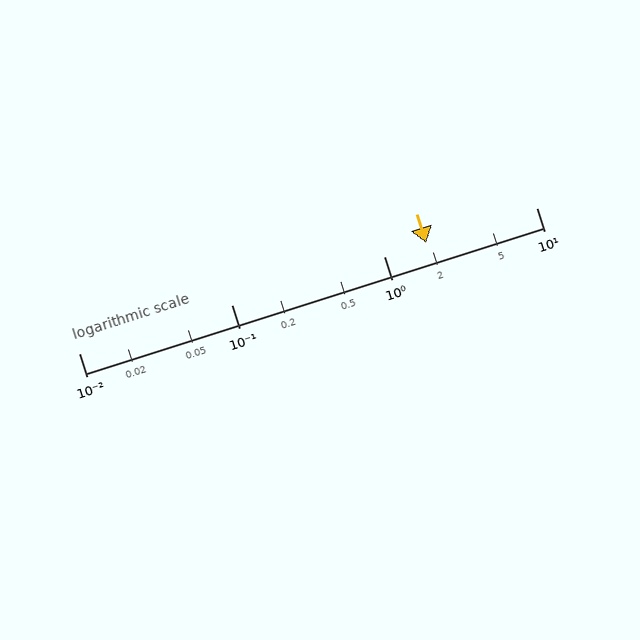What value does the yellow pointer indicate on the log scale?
The pointer indicates approximately 1.9.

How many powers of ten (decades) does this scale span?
The scale spans 3 decades, from 0.01 to 10.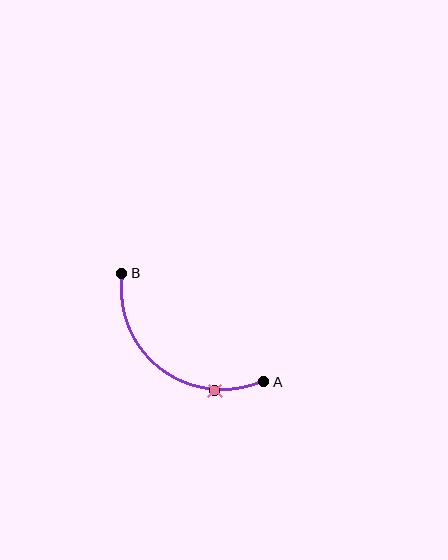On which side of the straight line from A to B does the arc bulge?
The arc bulges below and to the left of the straight line connecting A and B.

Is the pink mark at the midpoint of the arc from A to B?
No. The pink mark lies on the arc but is closer to endpoint A. The arc midpoint would be at the point on the curve equidistant along the arc from both A and B.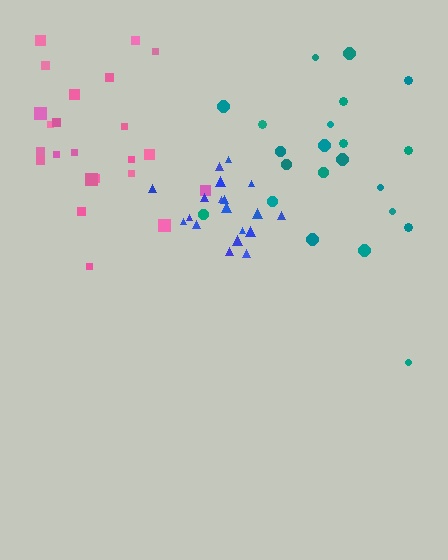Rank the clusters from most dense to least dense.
blue, pink, teal.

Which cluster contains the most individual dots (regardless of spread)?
Pink (24).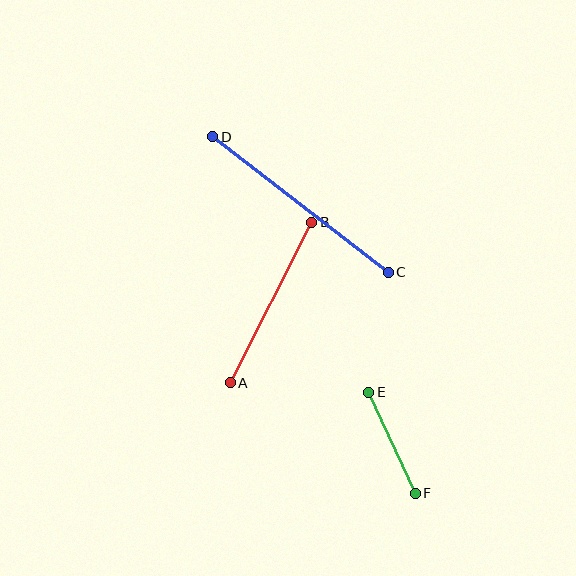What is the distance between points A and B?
The distance is approximately 180 pixels.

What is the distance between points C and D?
The distance is approximately 222 pixels.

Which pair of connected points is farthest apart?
Points C and D are farthest apart.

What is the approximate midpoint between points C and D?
The midpoint is at approximately (300, 205) pixels.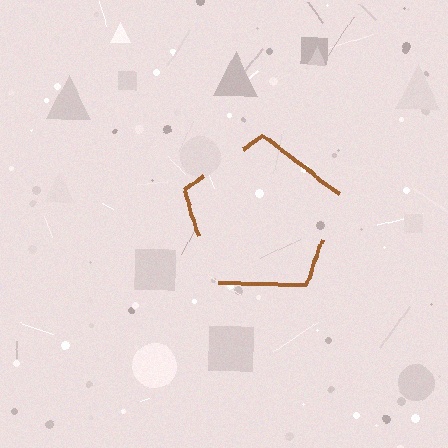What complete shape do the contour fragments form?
The contour fragments form a pentagon.